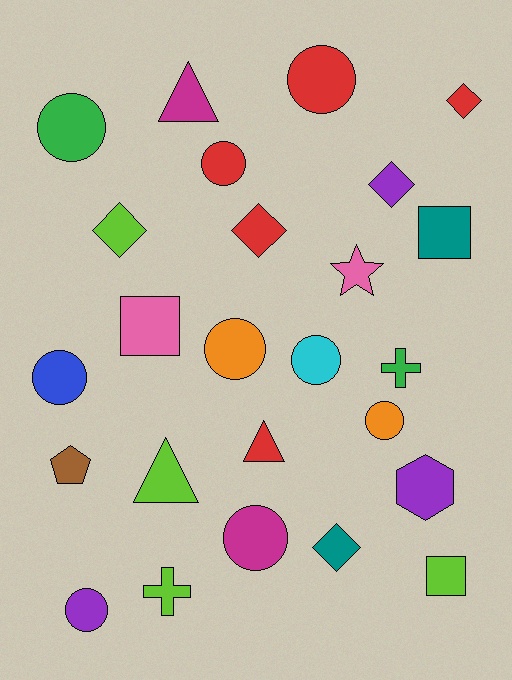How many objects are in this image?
There are 25 objects.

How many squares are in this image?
There are 3 squares.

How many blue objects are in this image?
There is 1 blue object.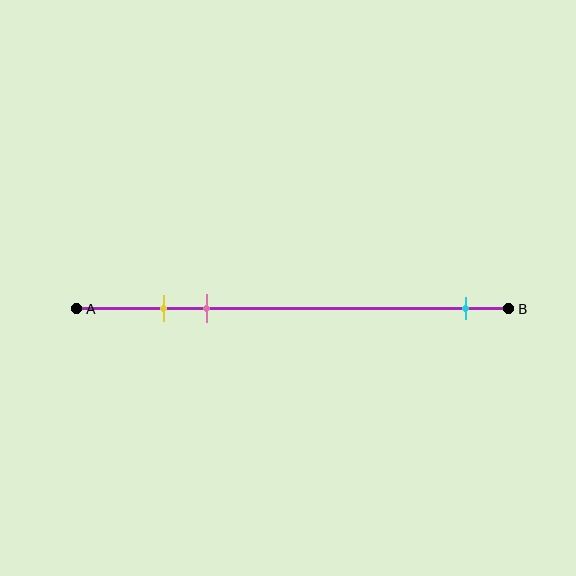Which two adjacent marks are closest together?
The yellow and pink marks are the closest adjacent pair.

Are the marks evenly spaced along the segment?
No, the marks are not evenly spaced.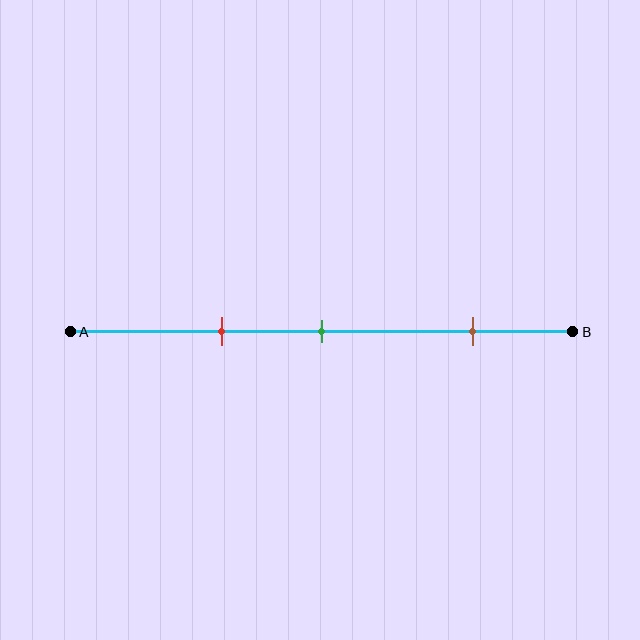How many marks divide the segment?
There are 3 marks dividing the segment.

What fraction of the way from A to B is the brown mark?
The brown mark is approximately 80% (0.8) of the way from A to B.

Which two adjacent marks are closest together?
The red and green marks are the closest adjacent pair.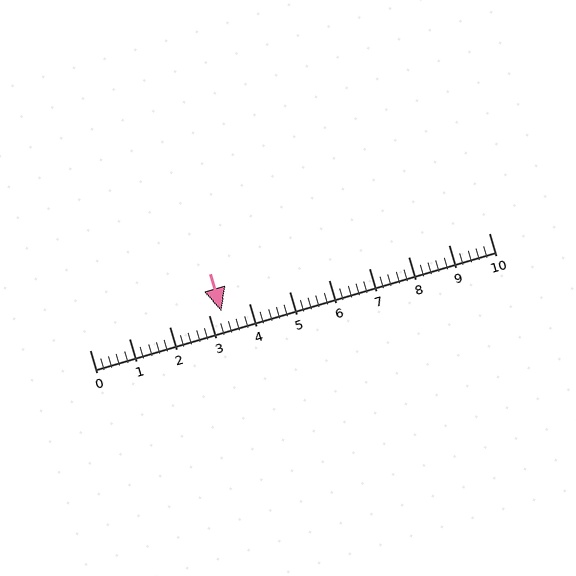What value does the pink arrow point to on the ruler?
The pink arrow points to approximately 3.3.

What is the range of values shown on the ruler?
The ruler shows values from 0 to 10.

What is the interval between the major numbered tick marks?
The major tick marks are spaced 1 units apart.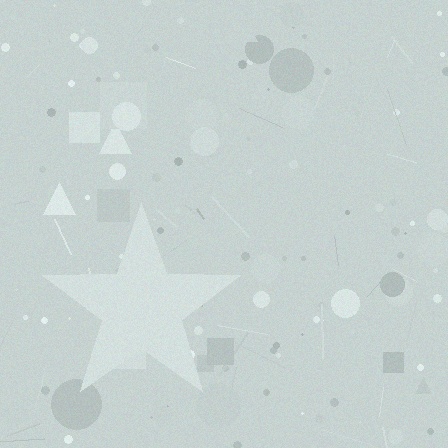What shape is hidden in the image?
A star is hidden in the image.